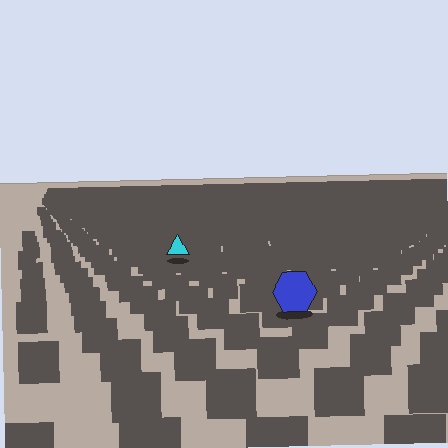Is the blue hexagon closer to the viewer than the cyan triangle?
Yes. The blue hexagon is closer — you can tell from the texture gradient: the ground texture is coarser near it.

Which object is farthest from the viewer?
The cyan triangle is farthest from the viewer. It appears smaller and the ground texture around it is denser.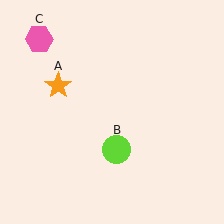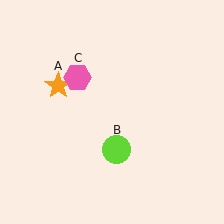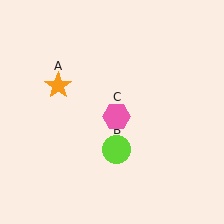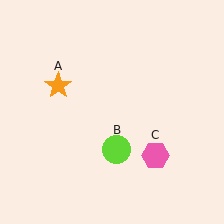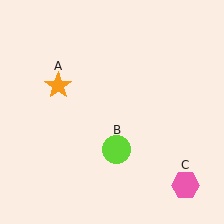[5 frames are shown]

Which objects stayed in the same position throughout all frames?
Orange star (object A) and lime circle (object B) remained stationary.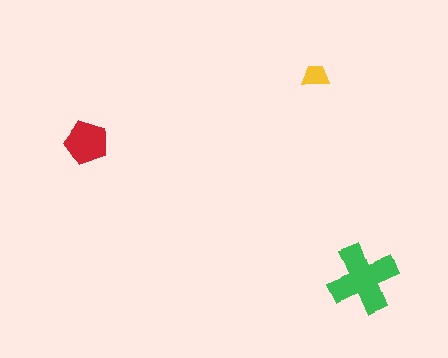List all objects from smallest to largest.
The yellow trapezoid, the red pentagon, the green cross.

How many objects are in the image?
There are 3 objects in the image.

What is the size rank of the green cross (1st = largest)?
1st.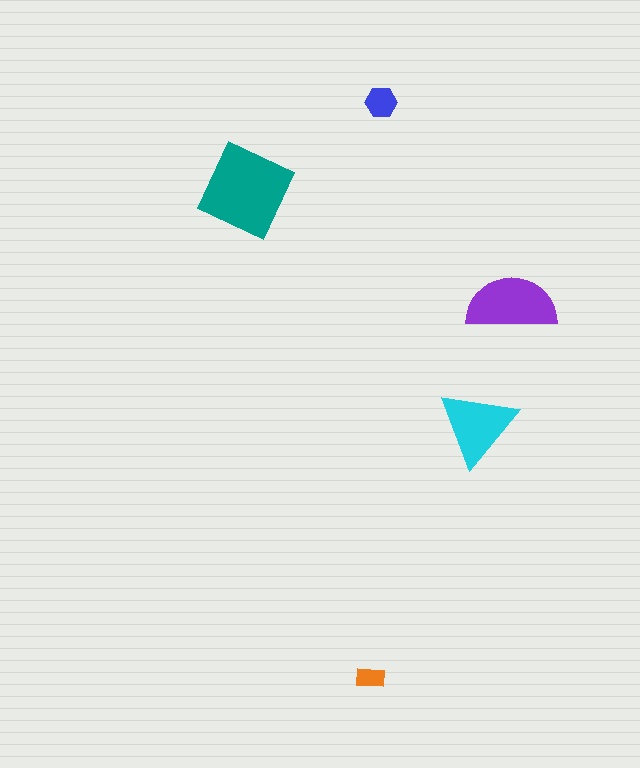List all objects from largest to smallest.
The teal diamond, the purple semicircle, the cyan triangle, the blue hexagon, the orange rectangle.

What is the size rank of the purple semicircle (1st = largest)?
2nd.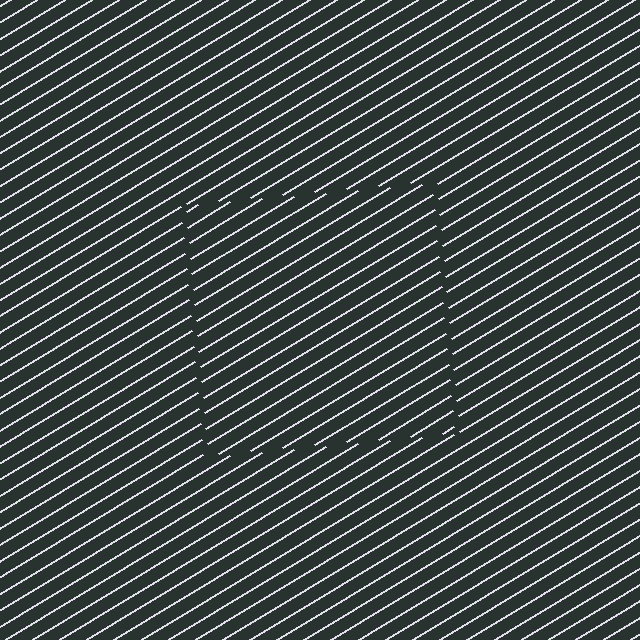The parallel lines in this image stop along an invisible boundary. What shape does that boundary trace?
An illusory square. The interior of the shape contains the same grating, shifted by half a period — the contour is defined by the phase discontinuity where line-ends from the inner and outer gratings abut.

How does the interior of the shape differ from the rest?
The interior of the shape contains the same grating, shifted by half a period — the contour is defined by the phase discontinuity where line-ends from the inner and outer gratings abut.